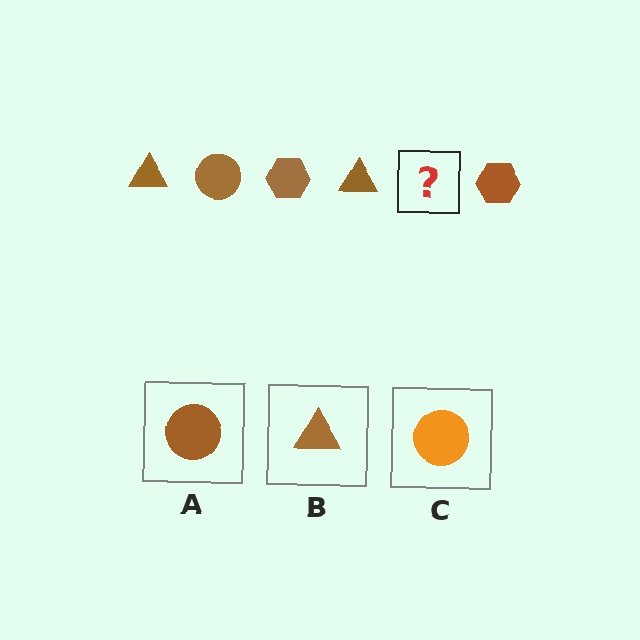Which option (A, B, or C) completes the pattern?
A.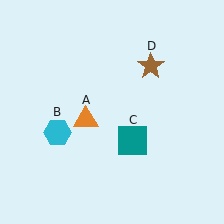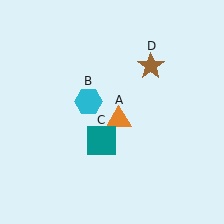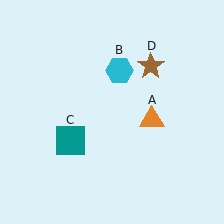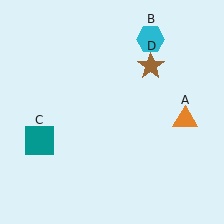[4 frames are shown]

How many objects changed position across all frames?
3 objects changed position: orange triangle (object A), cyan hexagon (object B), teal square (object C).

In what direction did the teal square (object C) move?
The teal square (object C) moved left.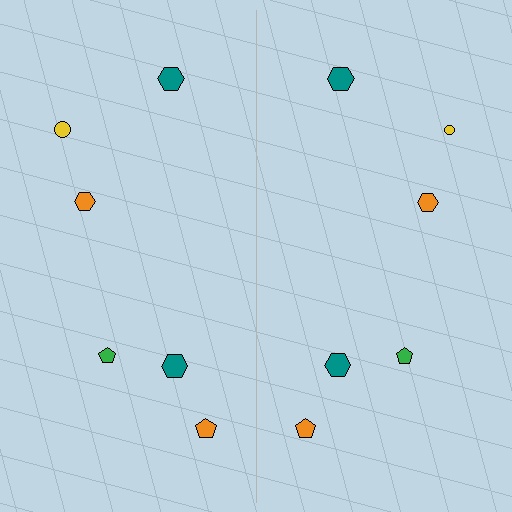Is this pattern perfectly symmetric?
No, the pattern is not perfectly symmetric. The yellow circle on the right side has a different size than its mirror counterpart.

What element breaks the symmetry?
The yellow circle on the right side has a different size than its mirror counterpart.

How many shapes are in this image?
There are 12 shapes in this image.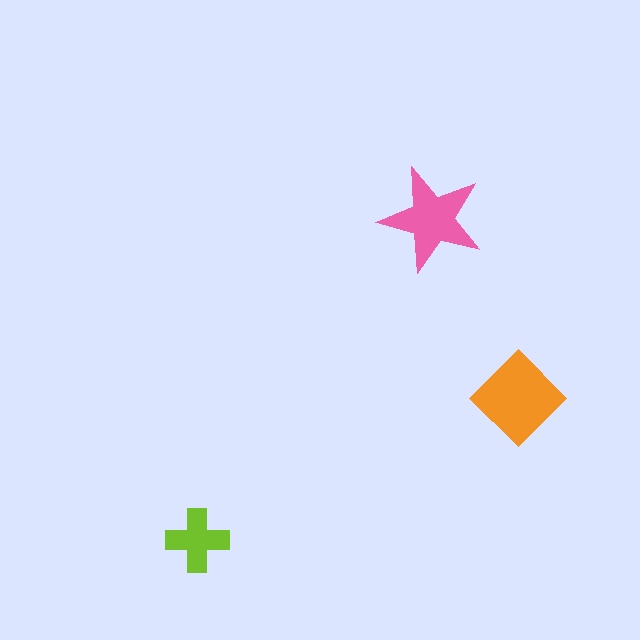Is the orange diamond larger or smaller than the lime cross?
Larger.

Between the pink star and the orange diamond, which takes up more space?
The orange diamond.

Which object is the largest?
The orange diamond.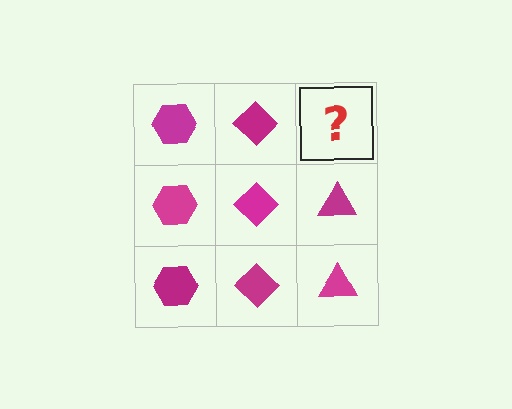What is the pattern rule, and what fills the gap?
The rule is that each column has a consistent shape. The gap should be filled with a magenta triangle.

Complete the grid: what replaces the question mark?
The question mark should be replaced with a magenta triangle.